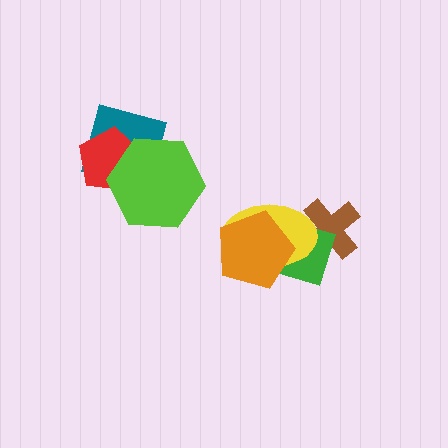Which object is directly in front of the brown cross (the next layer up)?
The green diamond is directly in front of the brown cross.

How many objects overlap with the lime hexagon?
2 objects overlap with the lime hexagon.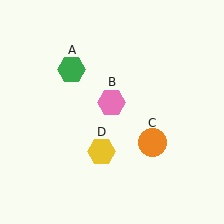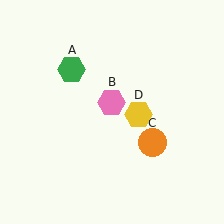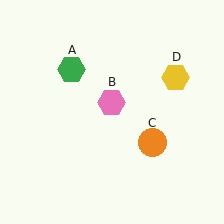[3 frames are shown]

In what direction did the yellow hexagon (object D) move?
The yellow hexagon (object D) moved up and to the right.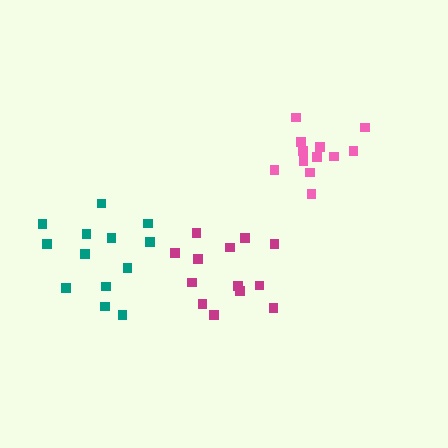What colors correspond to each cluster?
The clusters are colored: magenta, pink, teal.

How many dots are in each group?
Group 1: 13 dots, Group 2: 12 dots, Group 3: 13 dots (38 total).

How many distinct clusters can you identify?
There are 3 distinct clusters.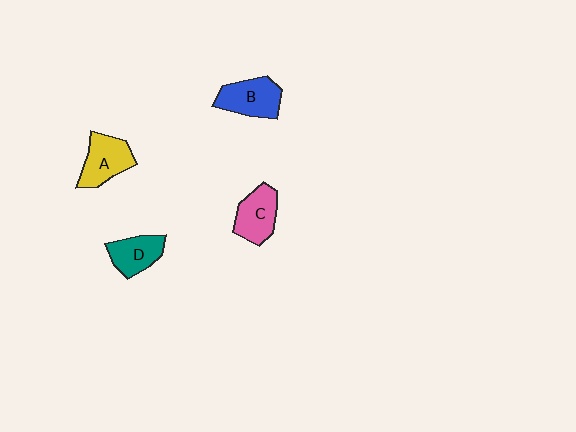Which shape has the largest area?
Shape B (blue).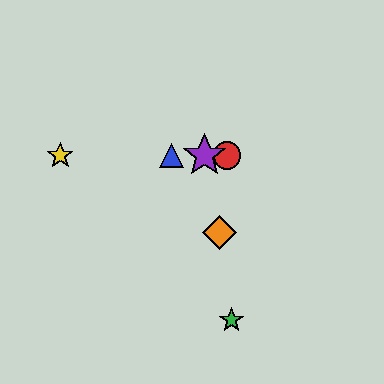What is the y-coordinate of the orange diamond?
The orange diamond is at y≈233.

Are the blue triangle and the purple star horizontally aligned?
Yes, both are at y≈156.